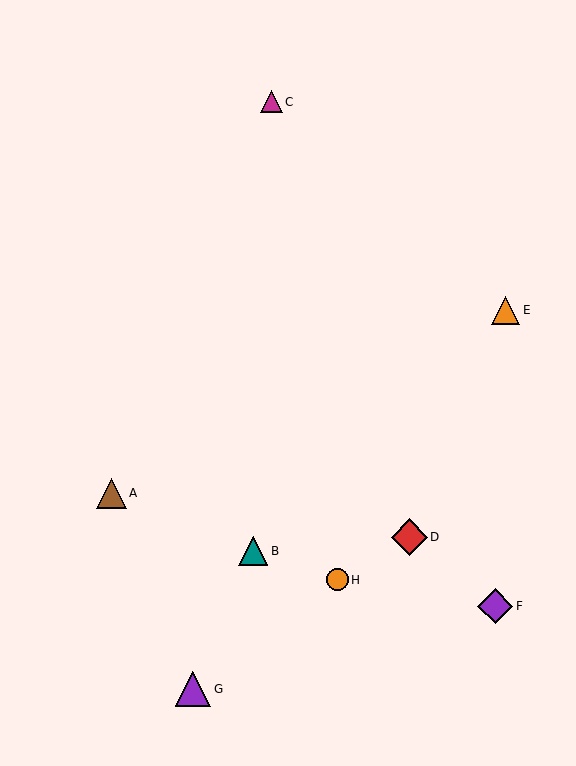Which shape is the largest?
The red diamond (labeled D) is the largest.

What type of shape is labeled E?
Shape E is an orange triangle.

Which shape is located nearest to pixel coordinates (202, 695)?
The purple triangle (labeled G) at (193, 689) is nearest to that location.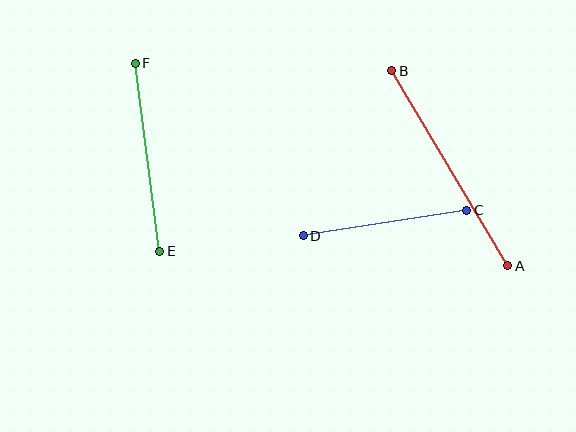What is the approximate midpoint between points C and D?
The midpoint is at approximately (385, 223) pixels.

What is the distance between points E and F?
The distance is approximately 190 pixels.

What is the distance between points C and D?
The distance is approximately 165 pixels.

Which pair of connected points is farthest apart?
Points A and B are farthest apart.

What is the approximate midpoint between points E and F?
The midpoint is at approximately (148, 157) pixels.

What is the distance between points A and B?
The distance is approximately 227 pixels.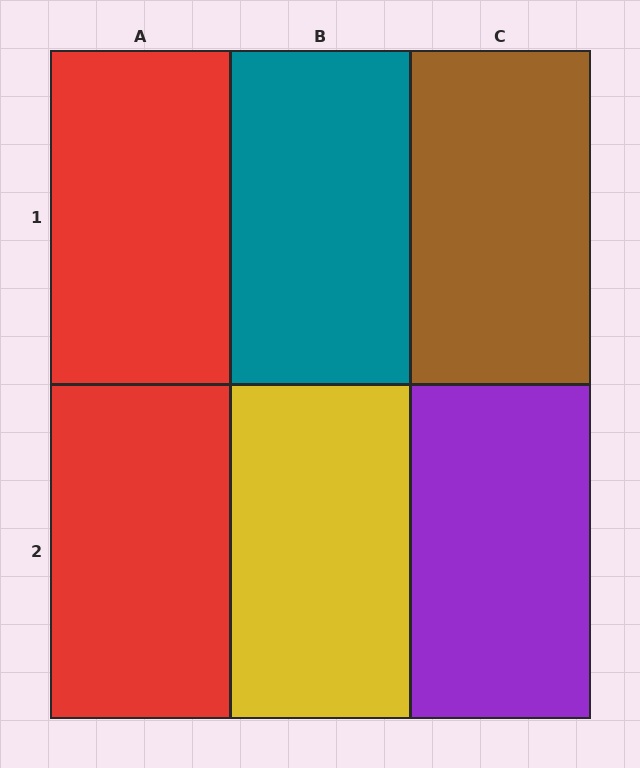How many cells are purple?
1 cell is purple.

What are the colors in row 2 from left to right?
Red, yellow, purple.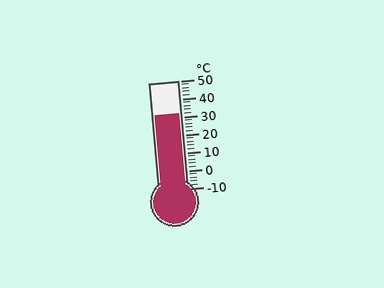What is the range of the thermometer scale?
The thermometer scale ranges from -10°C to 50°C.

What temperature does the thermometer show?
The thermometer shows approximately 32°C.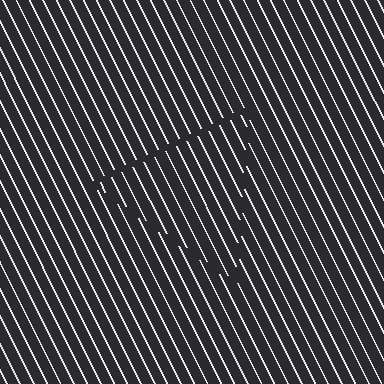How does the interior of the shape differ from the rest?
The interior of the shape contains the same grating, shifted by half a period — the contour is defined by the phase discontinuity where line-ends from the inner and outer gratings abut.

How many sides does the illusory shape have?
3 sides — the line-ends trace a triangle.